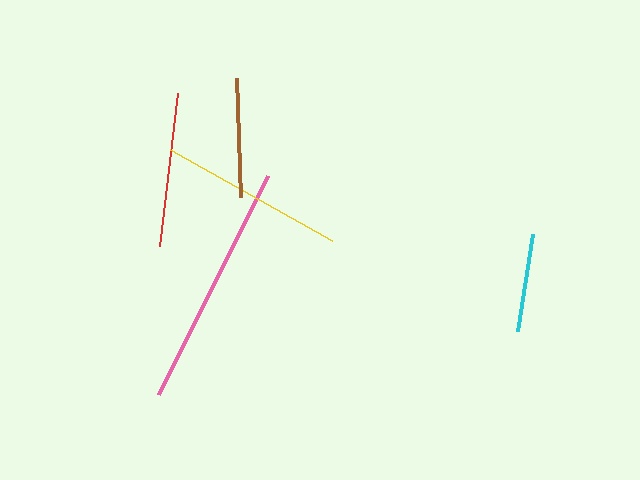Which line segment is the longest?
The pink line is the longest at approximately 244 pixels.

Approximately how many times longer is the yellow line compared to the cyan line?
The yellow line is approximately 1.9 times the length of the cyan line.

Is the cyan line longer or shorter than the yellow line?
The yellow line is longer than the cyan line.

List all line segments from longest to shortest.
From longest to shortest: pink, yellow, red, brown, cyan.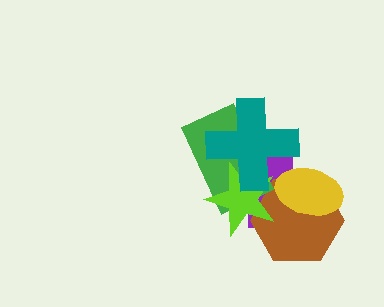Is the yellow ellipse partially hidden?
No, no other shape covers it.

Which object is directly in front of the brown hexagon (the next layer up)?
The lime star is directly in front of the brown hexagon.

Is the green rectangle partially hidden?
Yes, it is partially covered by another shape.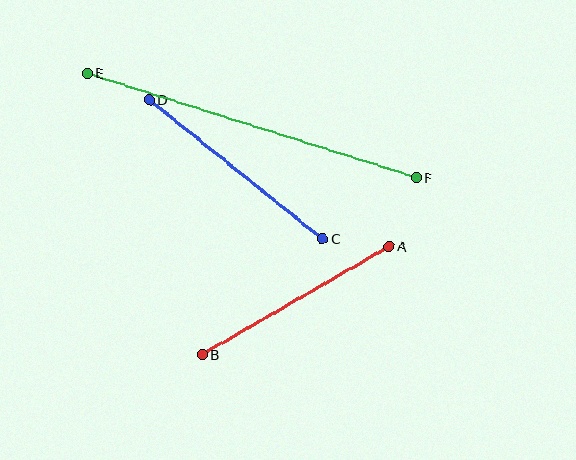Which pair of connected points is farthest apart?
Points E and F are farthest apart.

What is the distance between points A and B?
The distance is approximately 216 pixels.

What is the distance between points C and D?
The distance is approximately 222 pixels.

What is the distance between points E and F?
The distance is approximately 345 pixels.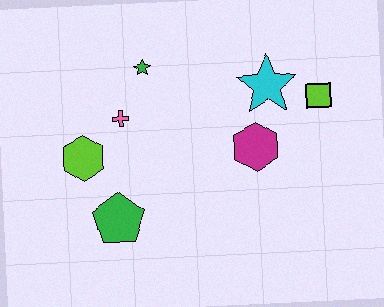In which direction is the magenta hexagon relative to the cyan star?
The magenta hexagon is below the cyan star.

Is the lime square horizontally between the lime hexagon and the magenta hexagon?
No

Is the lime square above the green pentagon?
Yes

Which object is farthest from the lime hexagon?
The lime square is farthest from the lime hexagon.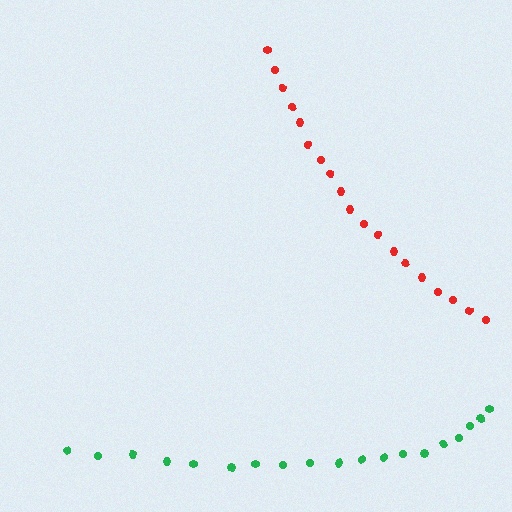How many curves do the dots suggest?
There are 2 distinct paths.